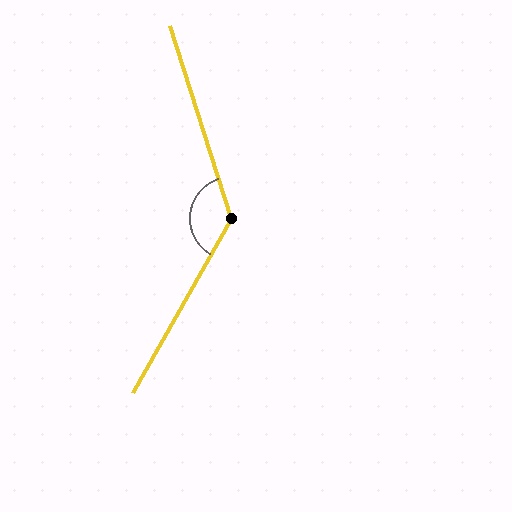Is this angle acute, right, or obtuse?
It is obtuse.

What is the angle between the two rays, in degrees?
Approximately 133 degrees.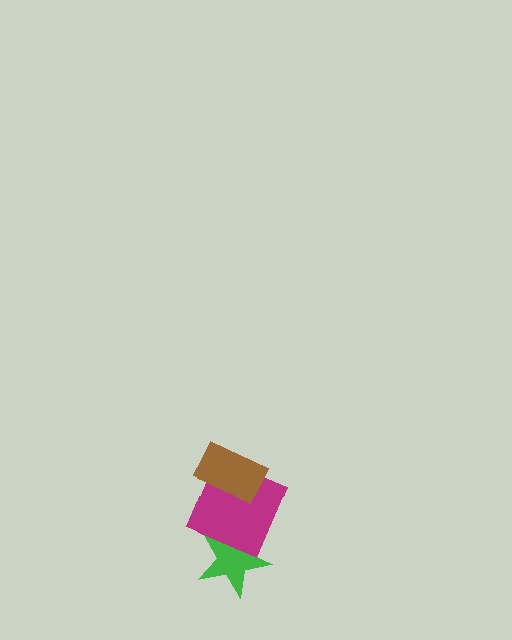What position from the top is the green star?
The green star is 3rd from the top.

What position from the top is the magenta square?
The magenta square is 2nd from the top.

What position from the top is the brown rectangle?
The brown rectangle is 1st from the top.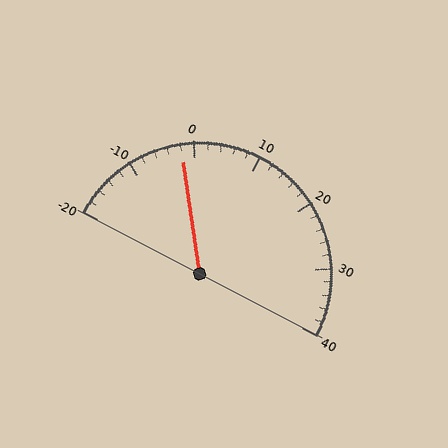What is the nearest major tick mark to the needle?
The nearest major tick mark is 0.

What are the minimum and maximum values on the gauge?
The gauge ranges from -20 to 40.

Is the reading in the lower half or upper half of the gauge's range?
The reading is in the lower half of the range (-20 to 40).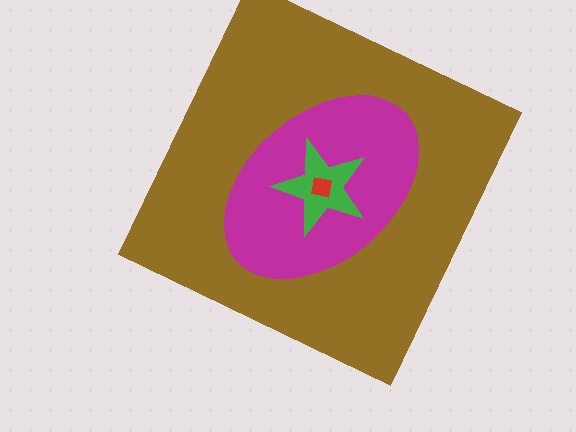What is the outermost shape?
The brown square.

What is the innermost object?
The red square.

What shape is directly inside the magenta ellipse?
The green star.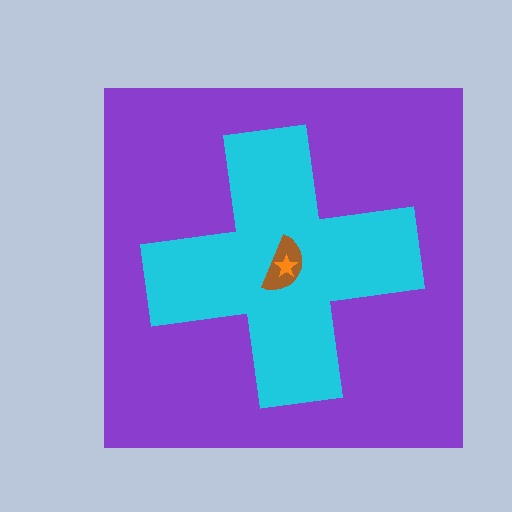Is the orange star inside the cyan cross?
Yes.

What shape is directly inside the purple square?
The cyan cross.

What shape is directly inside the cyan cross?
The brown semicircle.